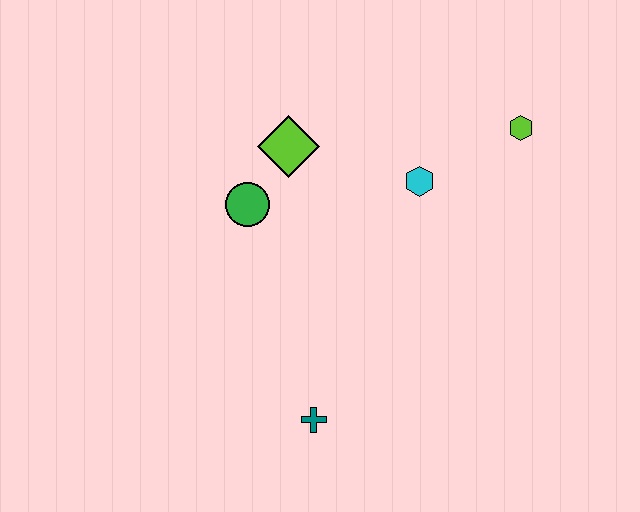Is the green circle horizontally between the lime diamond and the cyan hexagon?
No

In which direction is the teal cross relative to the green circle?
The teal cross is below the green circle.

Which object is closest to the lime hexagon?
The cyan hexagon is closest to the lime hexagon.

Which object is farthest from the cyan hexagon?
The teal cross is farthest from the cyan hexagon.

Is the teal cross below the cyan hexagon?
Yes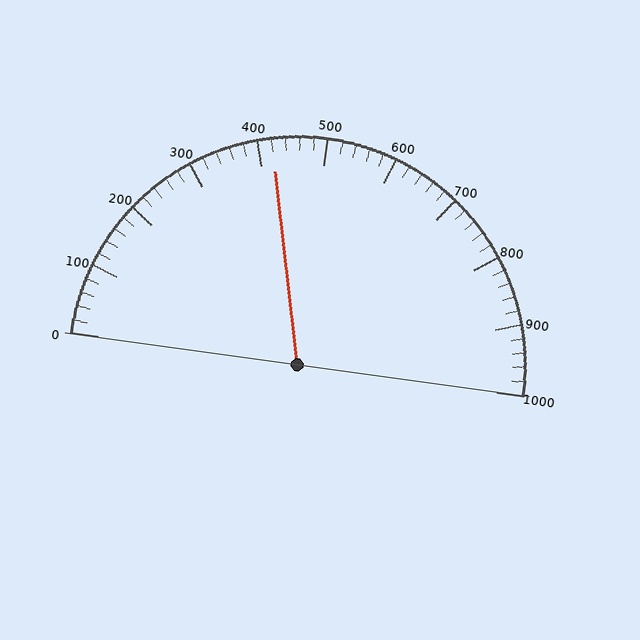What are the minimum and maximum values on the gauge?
The gauge ranges from 0 to 1000.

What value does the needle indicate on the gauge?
The needle indicates approximately 420.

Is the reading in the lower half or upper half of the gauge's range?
The reading is in the lower half of the range (0 to 1000).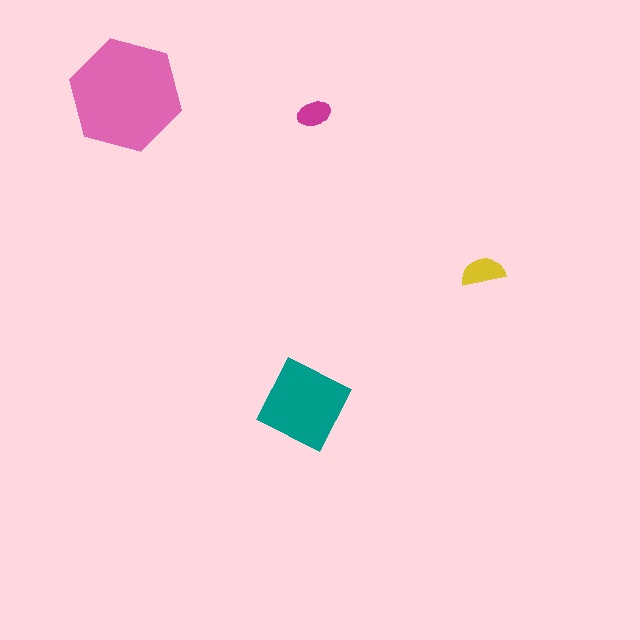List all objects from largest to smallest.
The pink hexagon, the teal diamond, the yellow semicircle, the magenta ellipse.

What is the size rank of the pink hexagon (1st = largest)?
1st.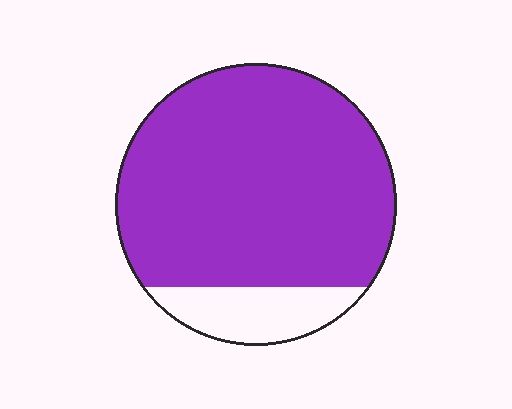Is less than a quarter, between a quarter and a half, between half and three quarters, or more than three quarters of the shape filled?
More than three quarters.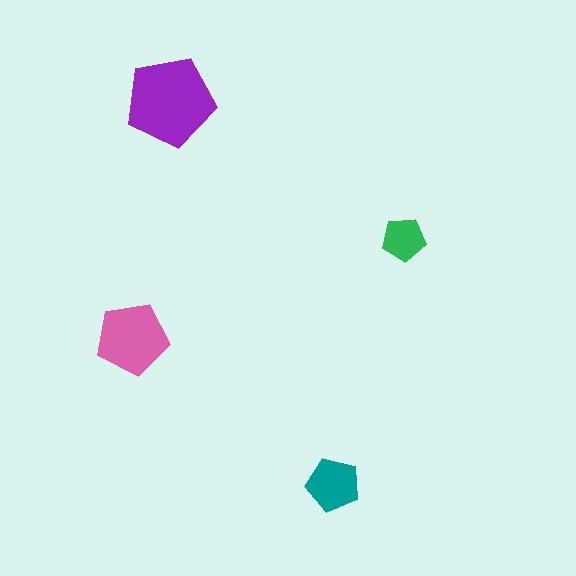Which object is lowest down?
The teal pentagon is bottommost.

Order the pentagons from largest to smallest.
the purple one, the pink one, the teal one, the green one.